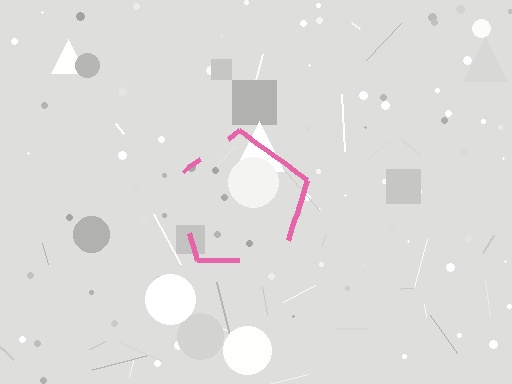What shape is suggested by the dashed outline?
The dashed outline suggests a pentagon.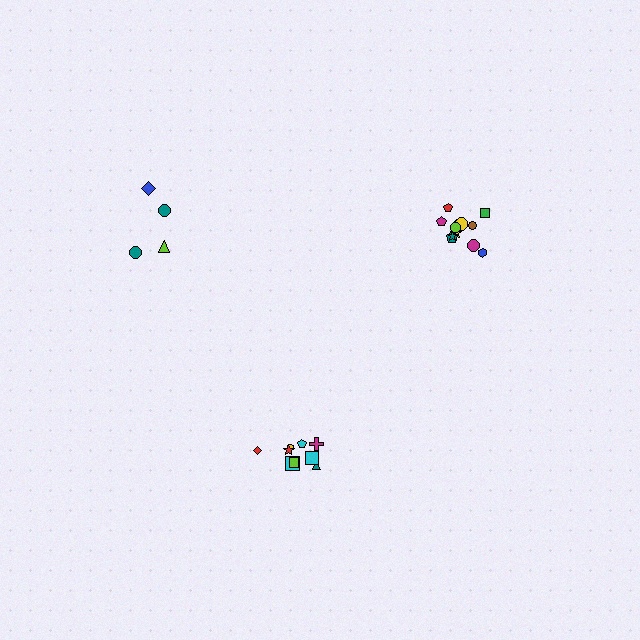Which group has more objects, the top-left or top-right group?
The top-right group.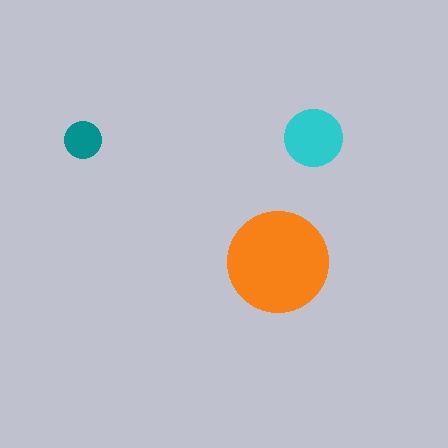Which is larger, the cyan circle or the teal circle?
The cyan one.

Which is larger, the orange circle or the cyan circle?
The orange one.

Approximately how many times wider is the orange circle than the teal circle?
About 2.5 times wider.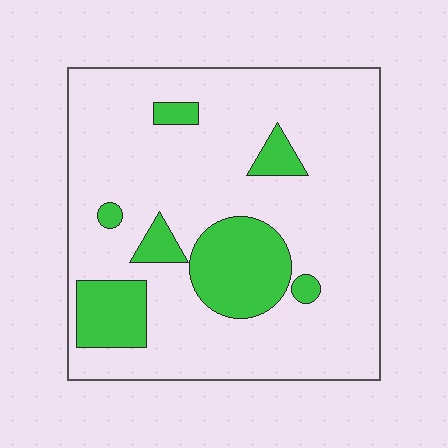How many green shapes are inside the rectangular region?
7.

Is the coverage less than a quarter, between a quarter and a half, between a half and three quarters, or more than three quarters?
Less than a quarter.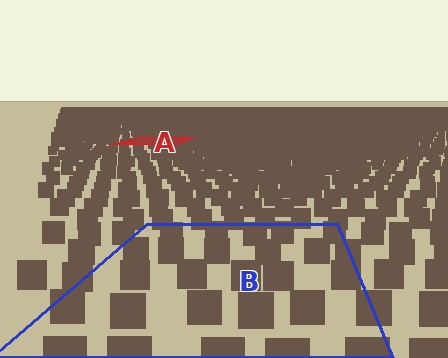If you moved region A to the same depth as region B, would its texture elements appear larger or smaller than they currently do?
They would appear larger. At a closer depth, the same texture elements are projected at a bigger on-screen size.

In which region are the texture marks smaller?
The texture marks are smaller in region A, because it is farther away.